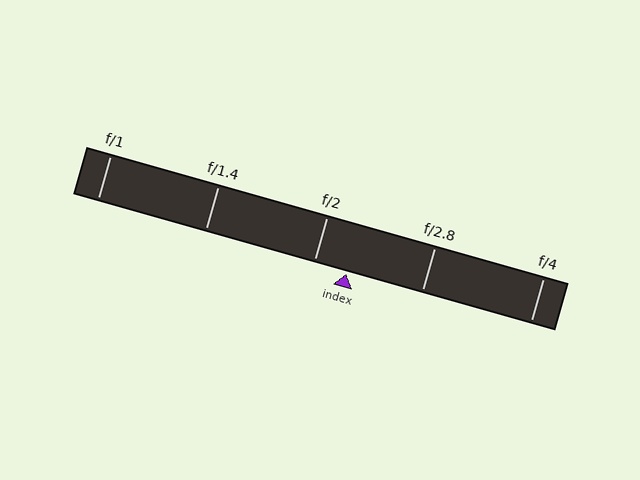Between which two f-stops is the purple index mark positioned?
The index mark is between f/2 and f/2.8.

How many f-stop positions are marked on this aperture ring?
There are 5 f-stop positions marked.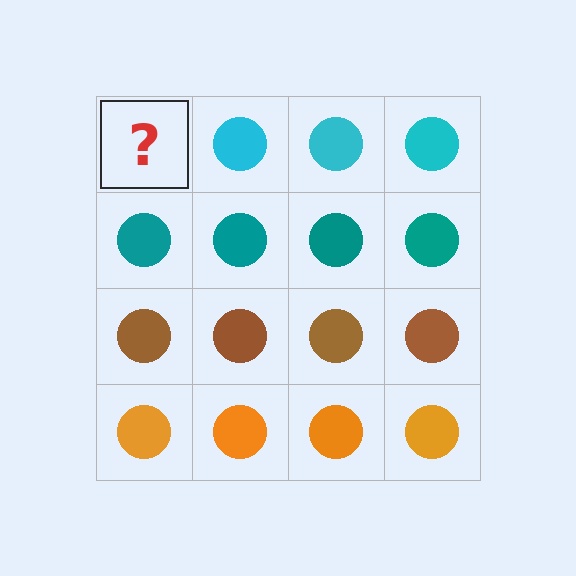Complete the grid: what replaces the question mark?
The question mark should be replaced with a cyan circle.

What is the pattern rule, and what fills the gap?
The rule is that each row has a consistent color. The gap should be filled with a cyan circle.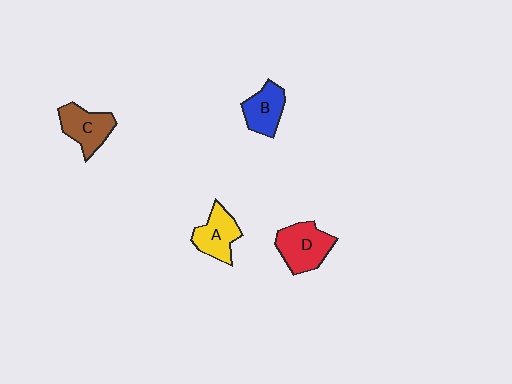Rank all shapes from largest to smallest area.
From largest to smallest: D (red), C (brown), A (yellow), B (blue).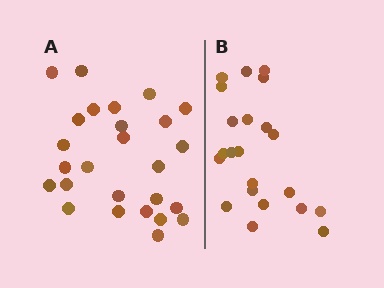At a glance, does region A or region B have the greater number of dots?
Region A (the left region) has more dots.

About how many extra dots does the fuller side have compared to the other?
Region A has about 4 more dots than region B.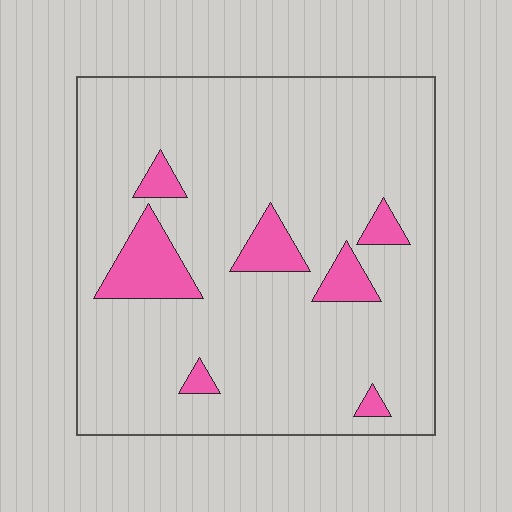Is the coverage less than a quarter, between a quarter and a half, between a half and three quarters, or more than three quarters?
Less than a quarter.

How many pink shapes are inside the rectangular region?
7.